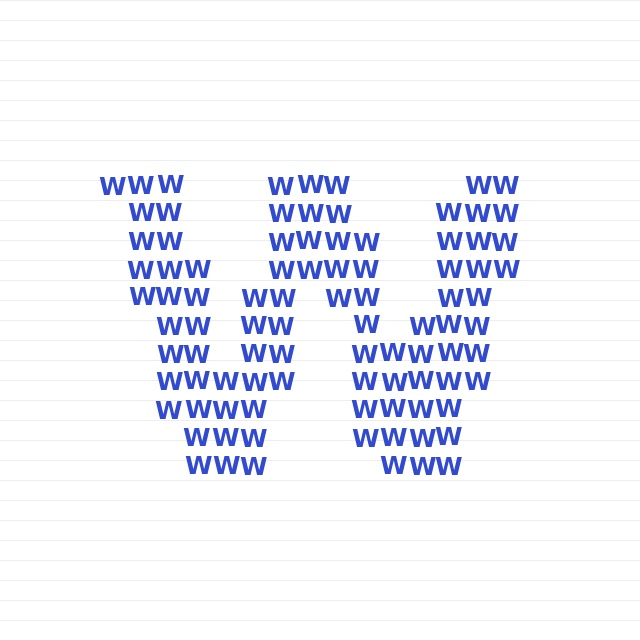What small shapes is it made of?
It is made of small letter W's.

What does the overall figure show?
The overall figure shows the letter W.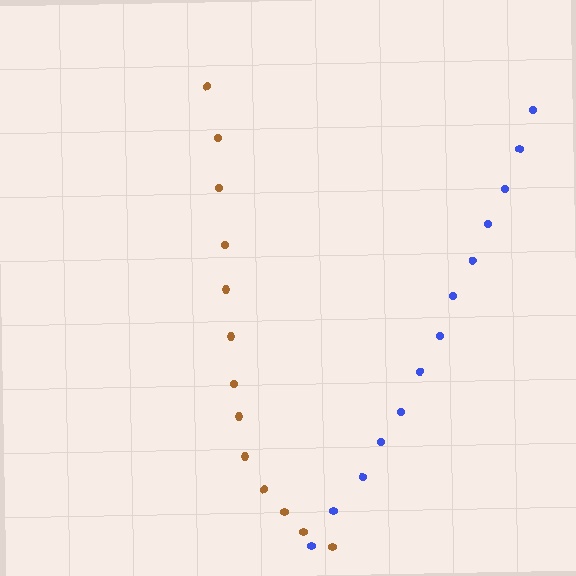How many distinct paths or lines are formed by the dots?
There are 2 distinct paths.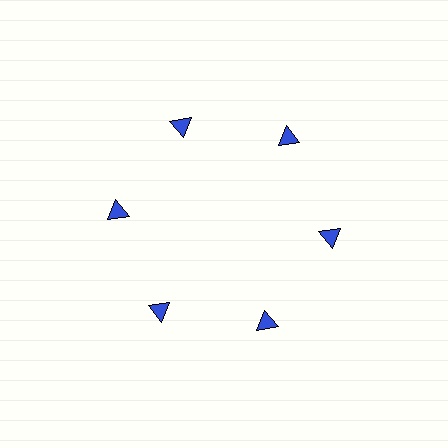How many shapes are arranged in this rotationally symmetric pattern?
There are 6 shapes, arranged in 6 groups of 1.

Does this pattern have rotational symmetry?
Yes, this pattern has 6-fold rotational symmetry. It looks the same after rotating 60 degrees around the center.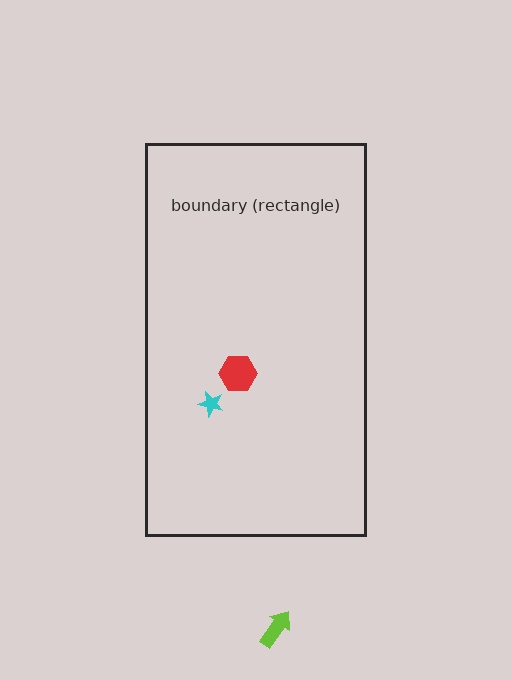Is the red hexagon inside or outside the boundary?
Inside.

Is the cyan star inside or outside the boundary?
Inside.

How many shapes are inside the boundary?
2 inside, 1 outside.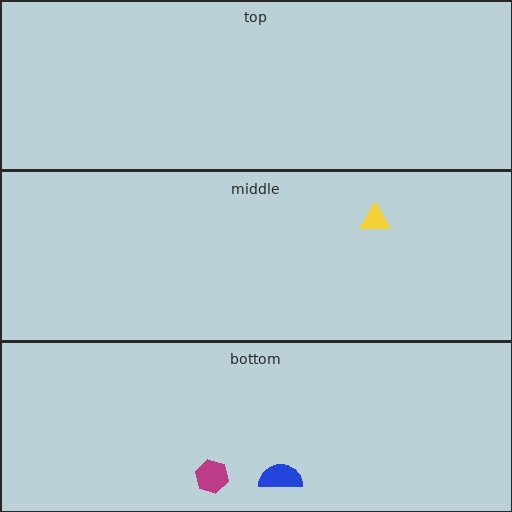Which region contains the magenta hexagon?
The bottom region.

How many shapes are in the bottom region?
2.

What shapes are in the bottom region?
The magenta hexagon, the blue semicircle.